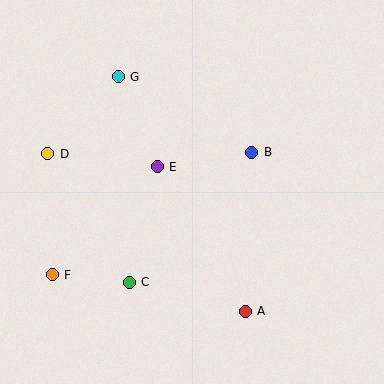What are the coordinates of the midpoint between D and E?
The midpoint between D and E is at (103, 160).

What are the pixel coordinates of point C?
Point C is at (129, 282).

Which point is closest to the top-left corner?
Point G is closest to the top-left corner.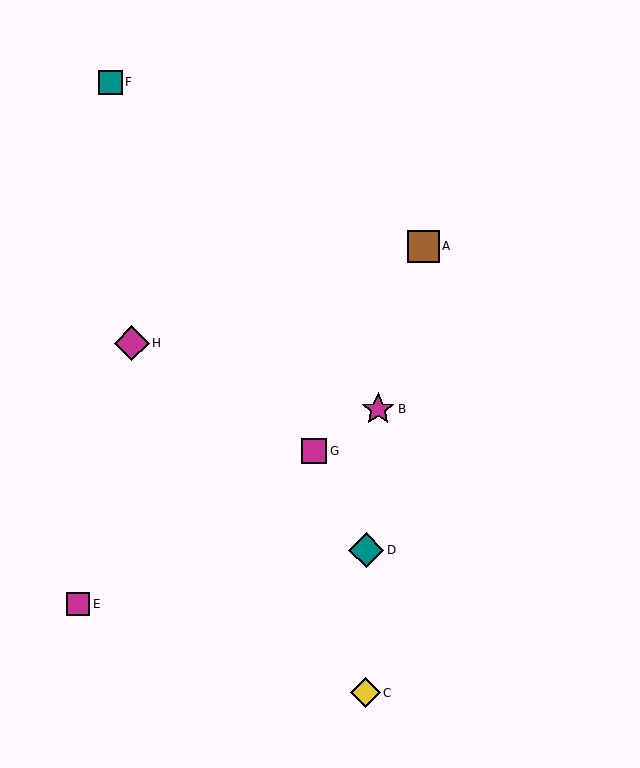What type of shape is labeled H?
Shape H is a magenta diamond.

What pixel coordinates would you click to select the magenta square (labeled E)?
Click at (78, 604) to select the magenta square E.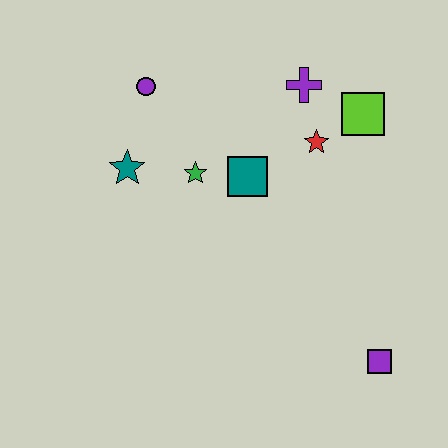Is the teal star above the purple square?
Yes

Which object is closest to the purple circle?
The teal star is closest to the purple circle.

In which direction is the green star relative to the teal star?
The green star is to the right of the teal star.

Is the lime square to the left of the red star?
No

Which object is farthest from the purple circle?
The purple square is farthest from the purple circle.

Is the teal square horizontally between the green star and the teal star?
No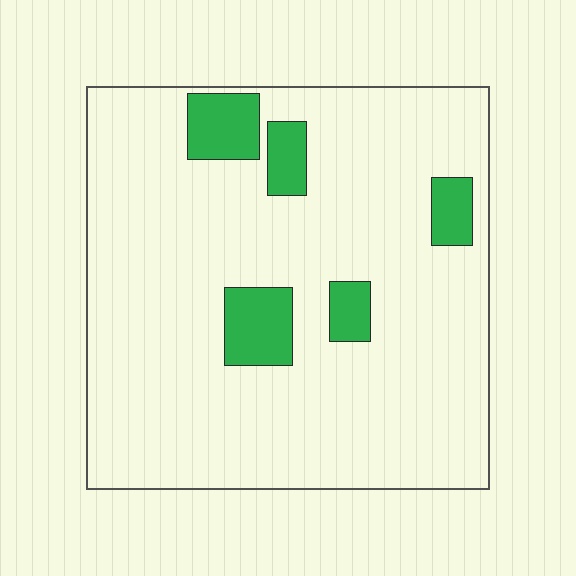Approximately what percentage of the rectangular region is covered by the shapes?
Approximately 10%.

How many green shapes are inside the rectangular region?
5.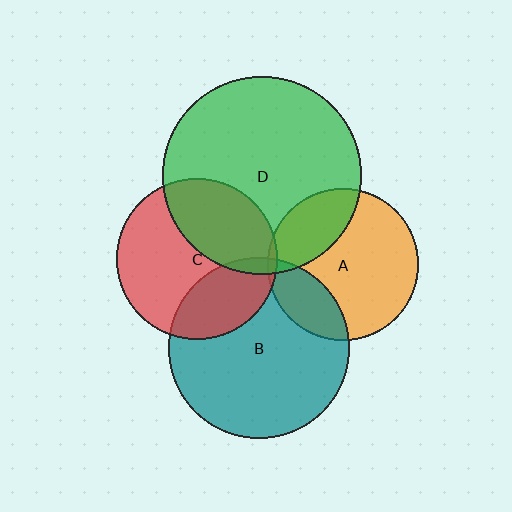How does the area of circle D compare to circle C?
Approximately 1.5 times.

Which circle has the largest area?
Circle D (green).